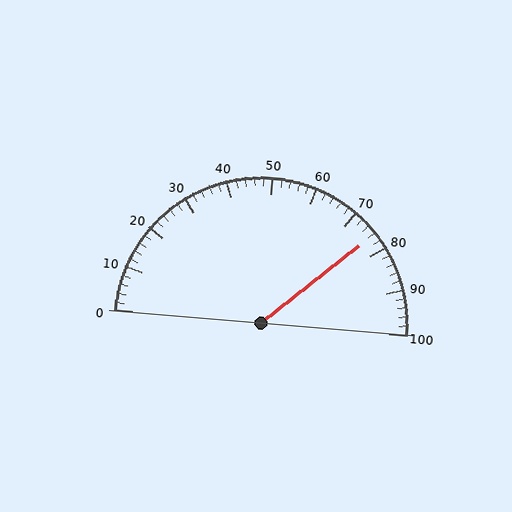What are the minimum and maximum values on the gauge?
The gauge ranges from 0 to 100.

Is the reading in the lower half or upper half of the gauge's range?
The reading is in the upper half of the range (0 to 100).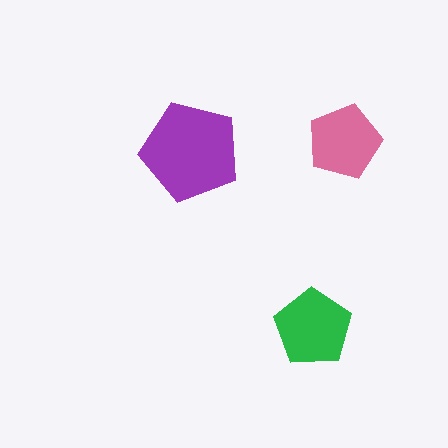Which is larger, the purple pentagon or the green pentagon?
The purple one.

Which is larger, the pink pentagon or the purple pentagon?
The purple one.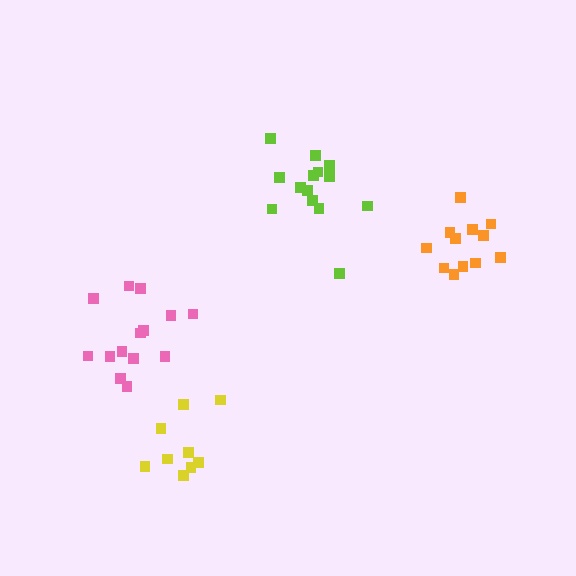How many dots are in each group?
Group 1: 9 dots, Group 2: 12 dots, Group 3: 14 dots, Group 4: 14 dots (49 total).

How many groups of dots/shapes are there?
There are 4 groups.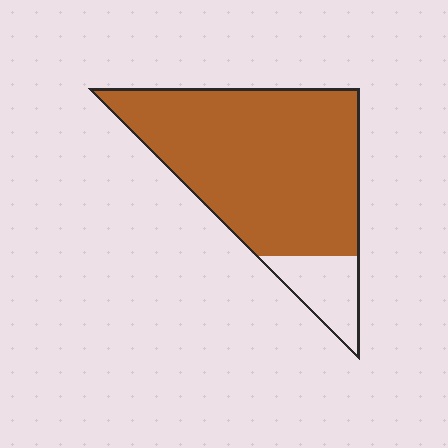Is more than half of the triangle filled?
Yes.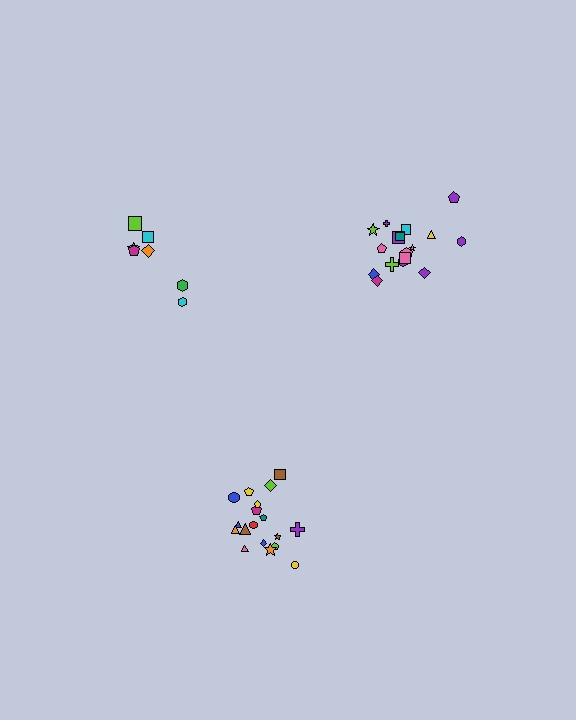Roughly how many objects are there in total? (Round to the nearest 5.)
Roughly 45 objects in total.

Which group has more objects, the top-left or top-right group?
The top-right group.